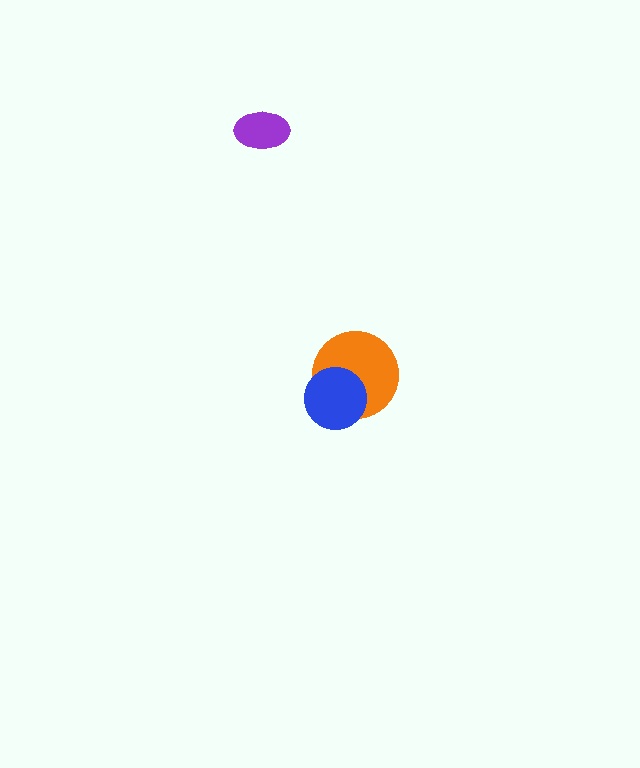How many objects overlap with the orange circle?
1 object overlaps with the orange circle.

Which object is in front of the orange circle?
The blue circle is in front of the orange circle.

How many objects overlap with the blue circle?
1 object overlaps with the blue circle.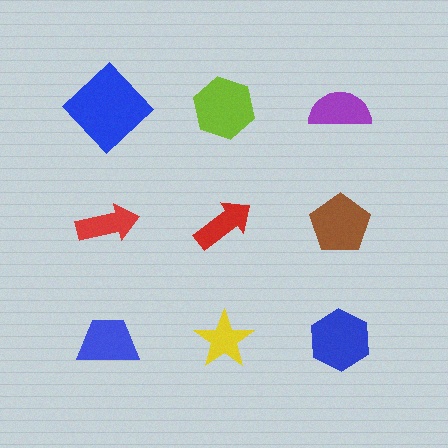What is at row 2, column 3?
A brown pentagon.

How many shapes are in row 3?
3 shapes.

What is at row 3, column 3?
A blue hexagon.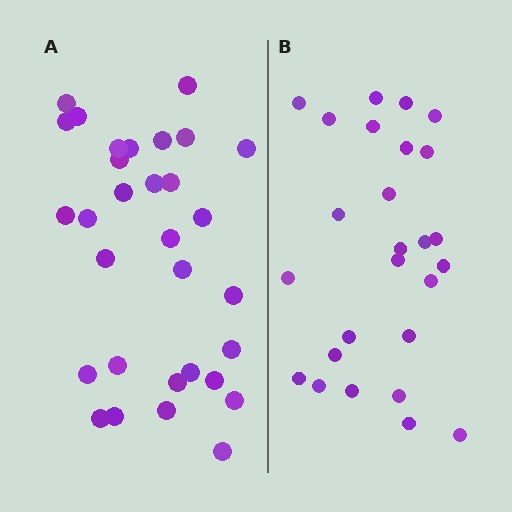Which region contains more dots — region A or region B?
Region A (the left region) has more dots.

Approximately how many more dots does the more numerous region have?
Region A has about 5 more dots than region B.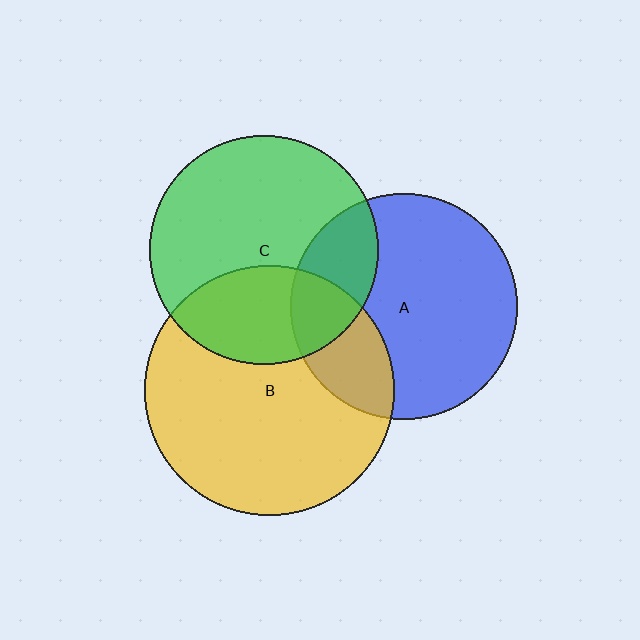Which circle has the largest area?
Circle B (yellow).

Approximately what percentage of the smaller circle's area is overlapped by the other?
Approximately 35%.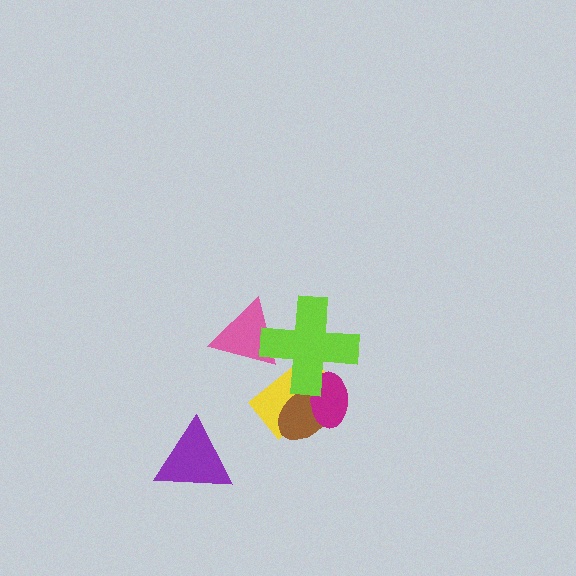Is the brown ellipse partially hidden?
Yes, it is partially covered by another shape.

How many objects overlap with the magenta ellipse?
3 objects overlap with the magenta ellipse.